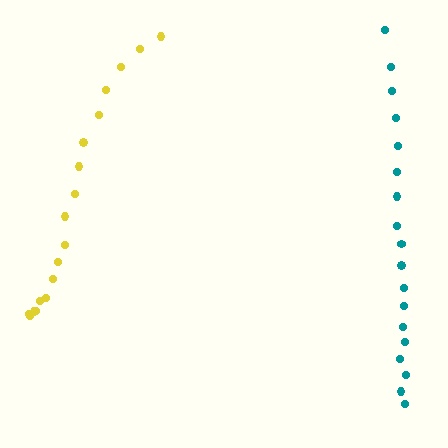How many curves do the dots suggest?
There are 2 distinct paths.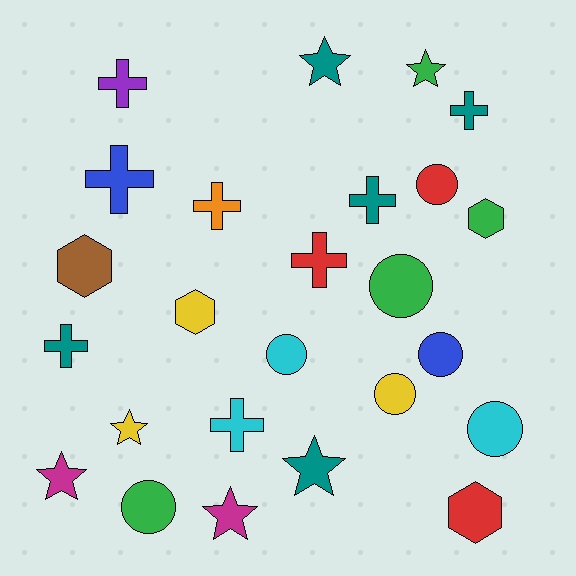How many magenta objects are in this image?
There are 2 magenta objects.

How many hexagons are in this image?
There are 4 hexagons.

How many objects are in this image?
There are 25 objects.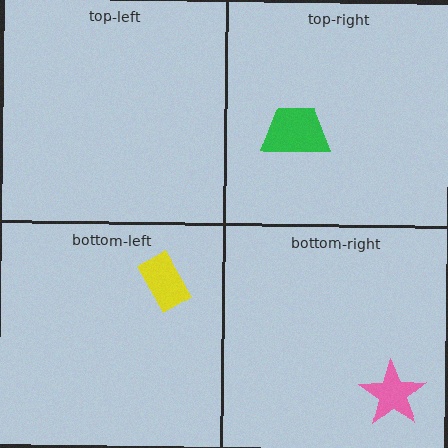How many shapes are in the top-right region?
1.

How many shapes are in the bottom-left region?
1.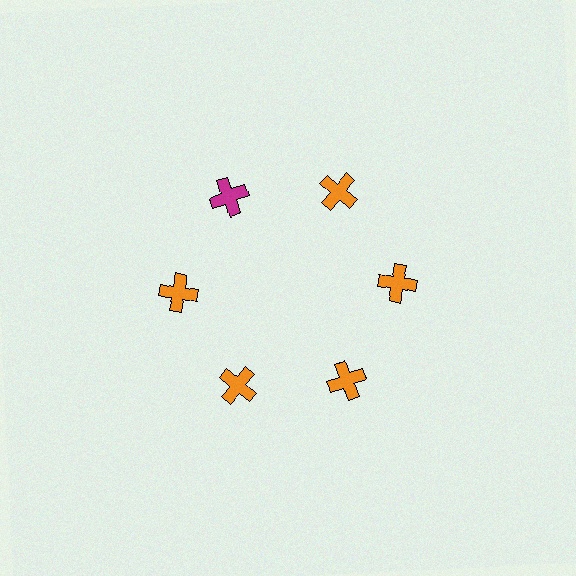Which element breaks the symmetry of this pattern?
The magenta cross at roughly the 11 o'clock position breaks the symmetry. All other shapes are orange crosses.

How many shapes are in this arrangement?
There are 6 shapes arranged in a ring pattern.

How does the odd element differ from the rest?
It has a different color: magenta instead of orange.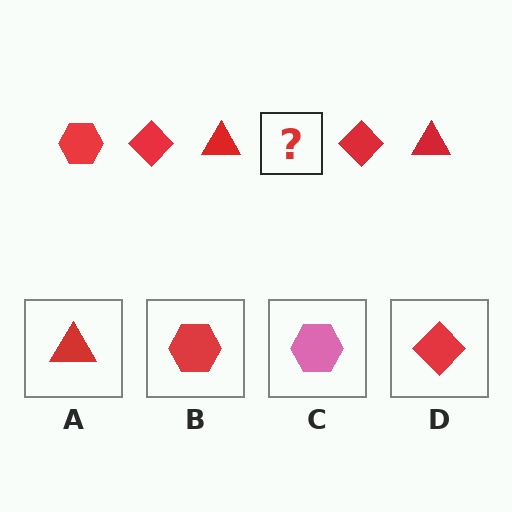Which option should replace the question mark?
Option B.